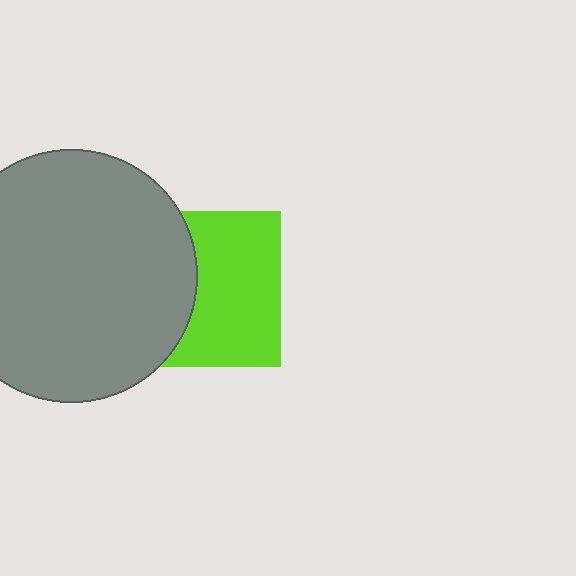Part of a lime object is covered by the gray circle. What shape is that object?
It is a square.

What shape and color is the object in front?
The object in front is a gray circle.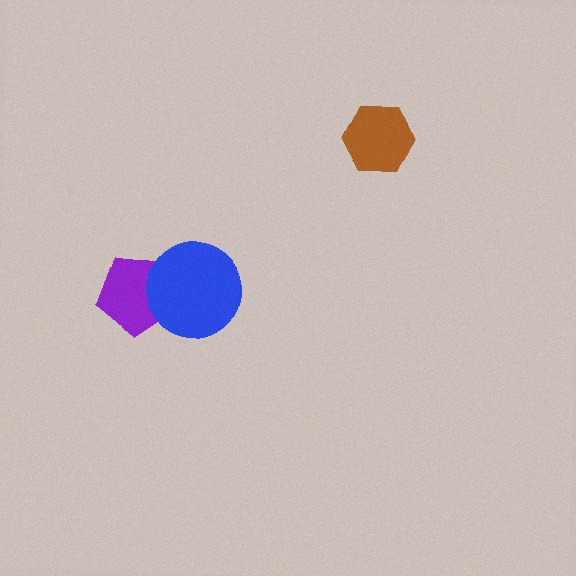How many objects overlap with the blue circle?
1 object overlaps with the blue circle.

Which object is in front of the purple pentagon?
The blue circle is in front of the purple pentagon.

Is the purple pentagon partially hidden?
Yes, it is partially covered by another shape.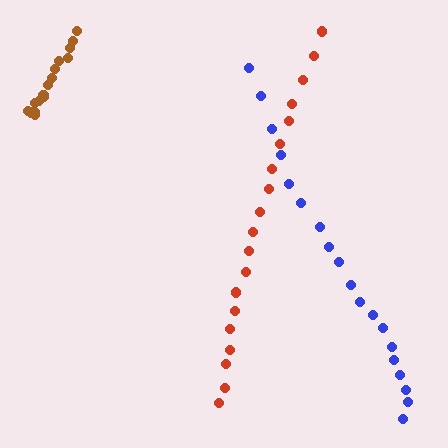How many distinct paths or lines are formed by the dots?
There are 3 distinct paths.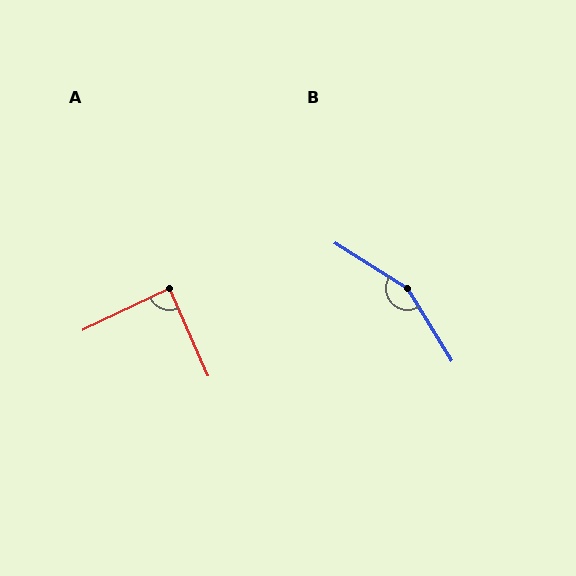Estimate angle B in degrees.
Approximately 154 degrees.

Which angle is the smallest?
A, at approximately 88 degrees.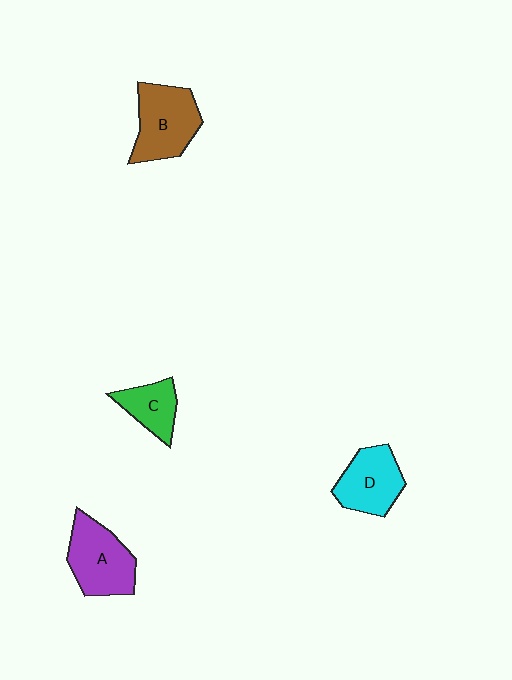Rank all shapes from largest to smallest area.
From largest to smallest: B (brown), A (purple), D (cyan), C (green).